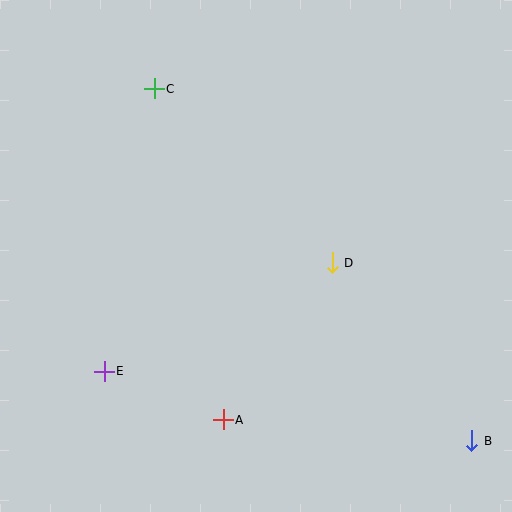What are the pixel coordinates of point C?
Point C is at (154, 89).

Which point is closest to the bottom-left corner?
Point E is closest to the bottom-left corner.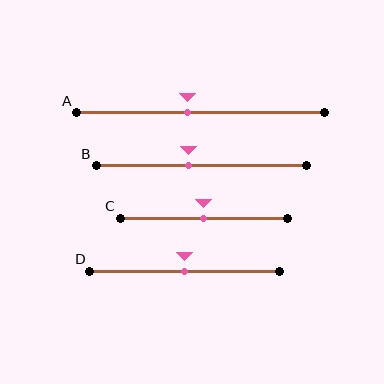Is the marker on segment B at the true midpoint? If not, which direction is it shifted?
No, the marker on segment B is shifted to the left by about 6% of the segment length.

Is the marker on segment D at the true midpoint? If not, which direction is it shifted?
Yes, the marker on segment D is at the true midpoint.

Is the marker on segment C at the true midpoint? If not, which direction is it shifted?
Yes, the marker on segment C is at the true midpoint.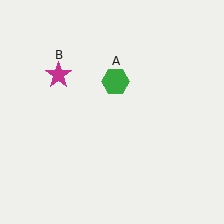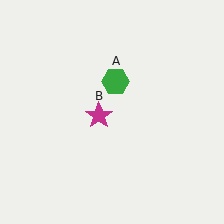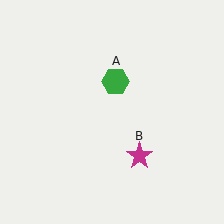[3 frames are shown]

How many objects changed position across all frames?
1 object changed position: magenta star (object B).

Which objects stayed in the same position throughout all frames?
Green hexagon (object A) remained stationary.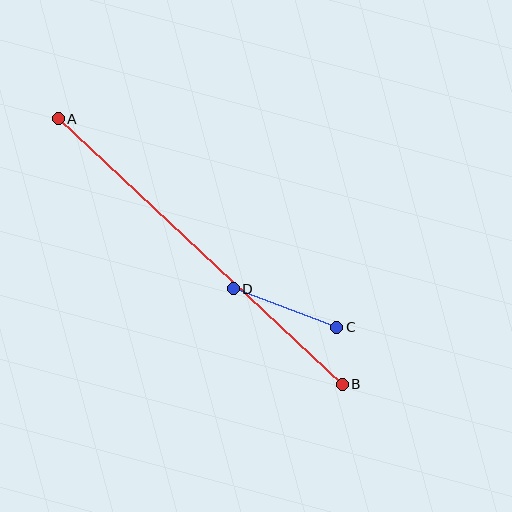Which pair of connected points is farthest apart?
Points A and B are farthest apart.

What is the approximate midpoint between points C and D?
The midpoint is at approximately (285, 308) pixels.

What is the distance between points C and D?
The distance is approximately 111 pixels.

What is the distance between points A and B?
The distance is approximately 389 pixels.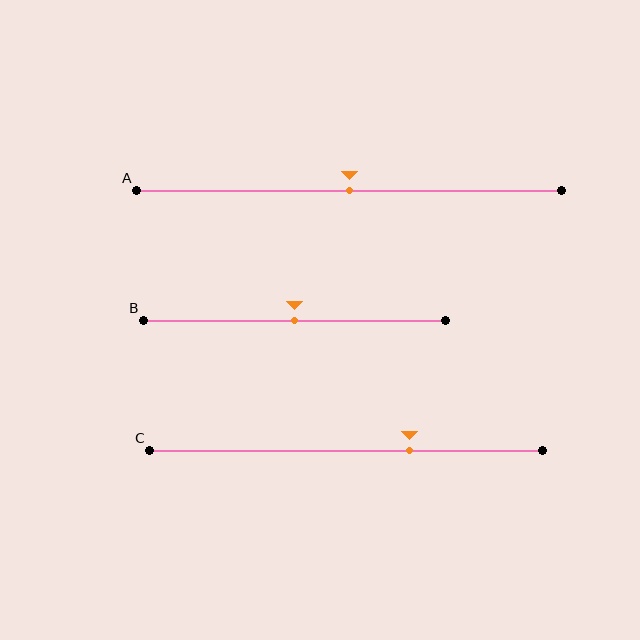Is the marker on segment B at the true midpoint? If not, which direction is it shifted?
Yes, the marker on segment B is at the true midpoint.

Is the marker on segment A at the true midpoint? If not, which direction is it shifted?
Yes, the marker on segment A is at the true midpoint.